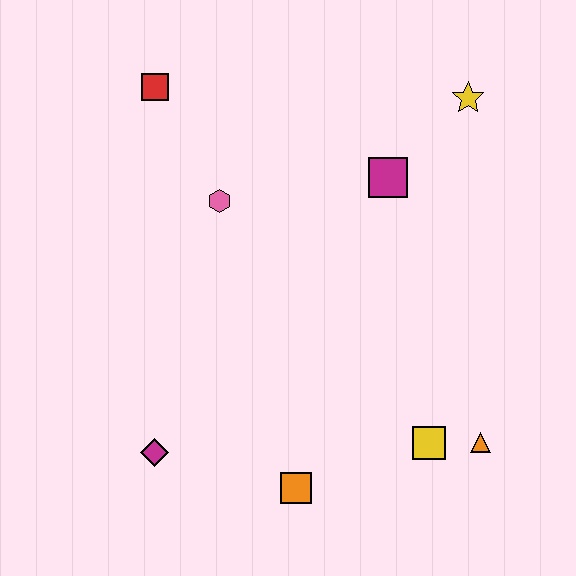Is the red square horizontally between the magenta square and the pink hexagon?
No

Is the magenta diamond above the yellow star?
No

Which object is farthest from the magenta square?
The magenta diamond is farthest from the magenta square.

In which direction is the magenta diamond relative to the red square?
The magenta diamond is below the red square.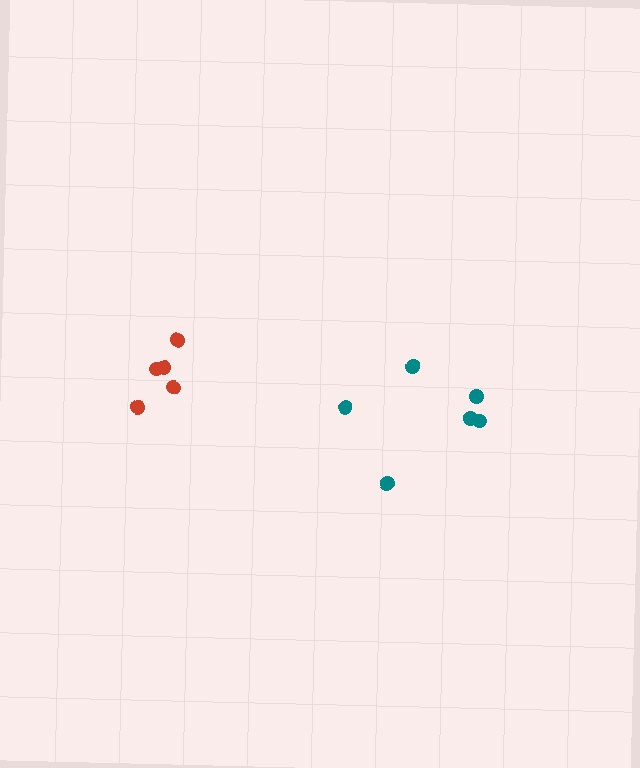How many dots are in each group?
Group 1: 6 dots, Group 2: 5 dots (11 total).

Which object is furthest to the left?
The red cluster is leftmost.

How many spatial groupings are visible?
There are 2 spatial groupings.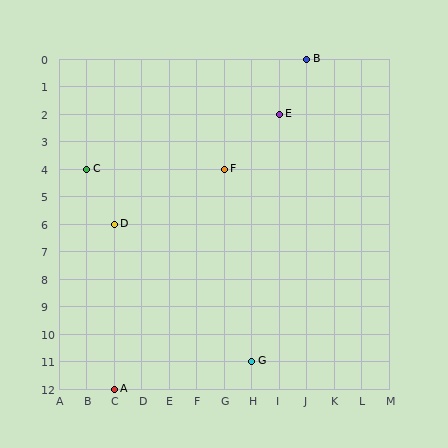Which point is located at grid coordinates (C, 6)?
Point D is at (C, 6).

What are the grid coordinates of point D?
Point D is at grid coordinates (C, 6).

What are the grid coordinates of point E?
Point E is at grid coordinates (I, 2).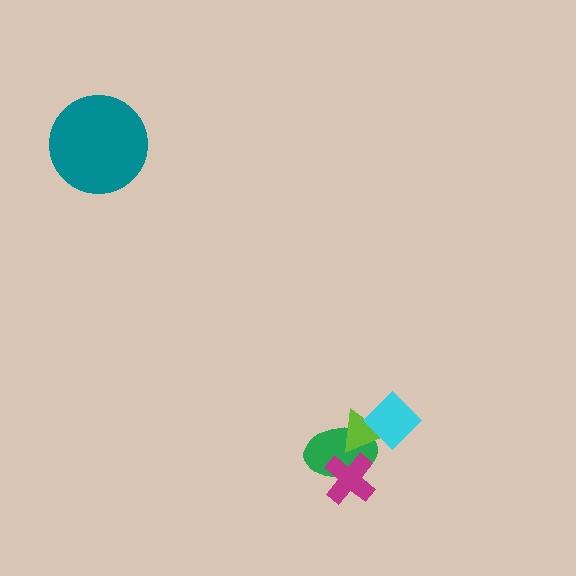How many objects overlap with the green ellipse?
2 objects overlap with the green ellipse.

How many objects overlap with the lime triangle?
2 objects overlap with the lime triangle.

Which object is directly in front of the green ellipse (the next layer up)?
The lime triangle is directly in front of the green ellipse.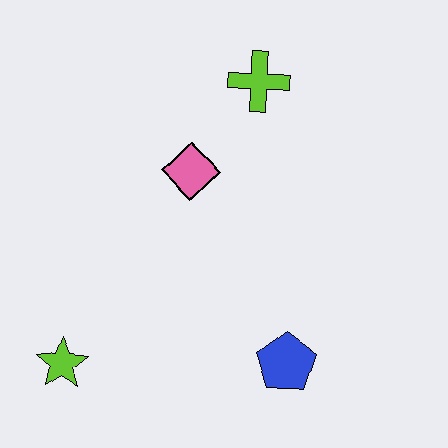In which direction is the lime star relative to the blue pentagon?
The lime star is to the left of the blue pentagon.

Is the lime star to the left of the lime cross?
Yes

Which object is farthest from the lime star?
The lime cross is farthest from the lime star.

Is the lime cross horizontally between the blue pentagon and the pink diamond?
Yes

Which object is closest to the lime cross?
The pink diamond is closest to the lime cross.